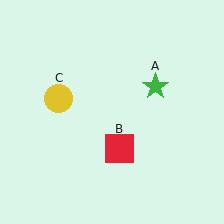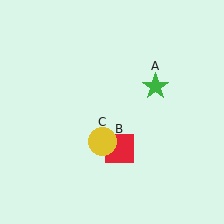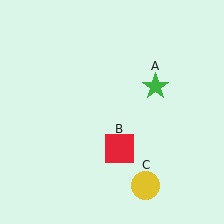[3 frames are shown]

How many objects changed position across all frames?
1 object changed position: yellow circle (object C).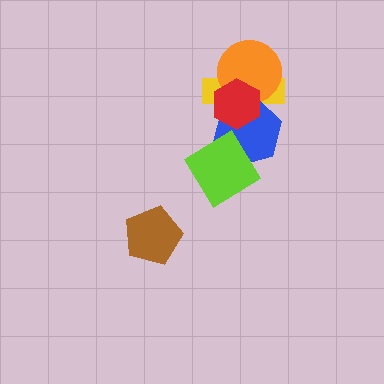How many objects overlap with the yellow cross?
3 objects overlap with the yellow cross.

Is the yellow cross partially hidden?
Yes, it is partially covered by another shape.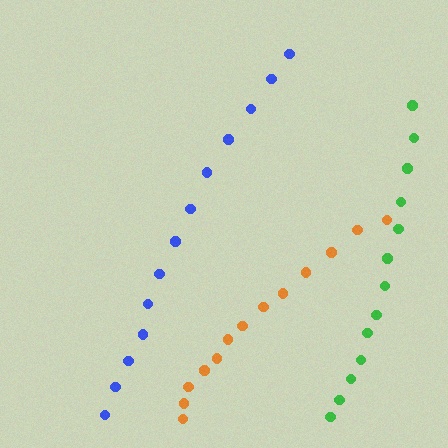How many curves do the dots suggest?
There are 3 distinct paths.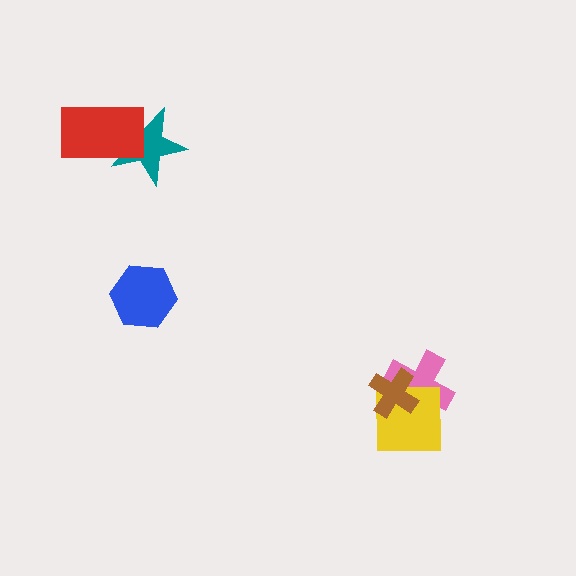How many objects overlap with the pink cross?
2 objects overlap with the pink cross.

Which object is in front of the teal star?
The red rectangle is in front of the teal star.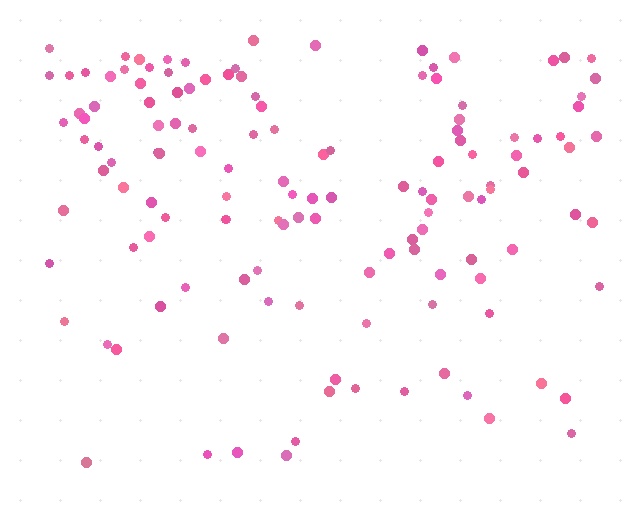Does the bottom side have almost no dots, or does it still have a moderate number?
Still a moderate number, just noticeably fewer than the top.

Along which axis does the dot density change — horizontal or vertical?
Vertical.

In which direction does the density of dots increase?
From bottom to top, with the top side densest.